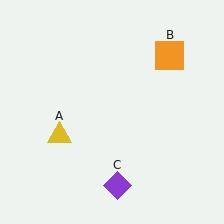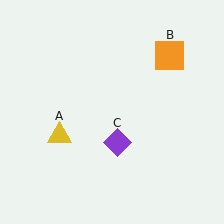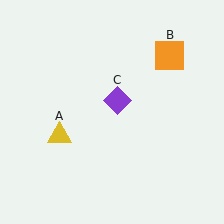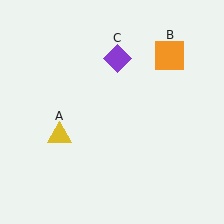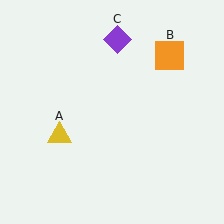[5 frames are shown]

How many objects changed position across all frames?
1 object changed position: purple diamond (object C).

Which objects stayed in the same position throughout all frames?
Yellow triangle (object A) and orange square (object B) remained stationary.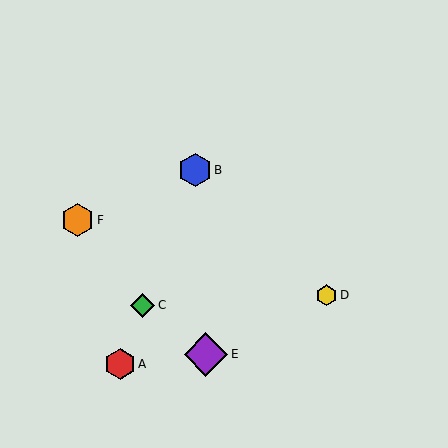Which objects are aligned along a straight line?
Objects A, B, C are aligned along a straight line.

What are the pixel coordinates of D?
Object D is at (326, 295).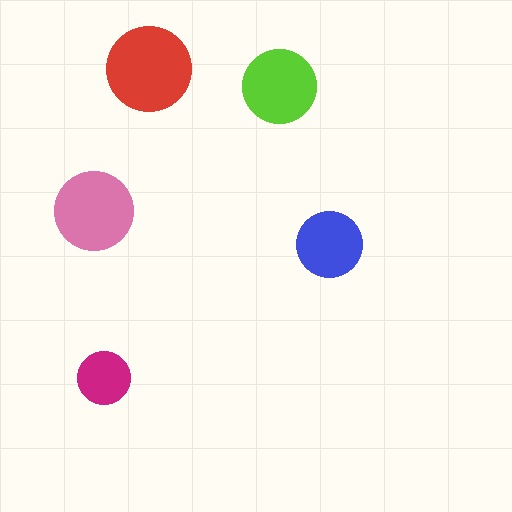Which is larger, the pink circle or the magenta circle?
The pink one.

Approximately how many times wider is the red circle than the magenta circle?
About 1.5 times wider.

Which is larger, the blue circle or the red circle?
The red one.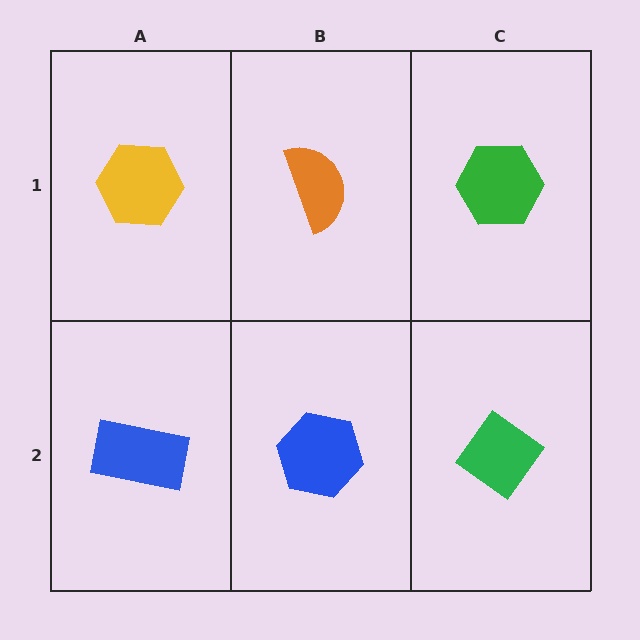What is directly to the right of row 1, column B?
A green hexagon.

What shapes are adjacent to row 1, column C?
A green diamond (row 2, column C), an orange semicircle (row 1, column B).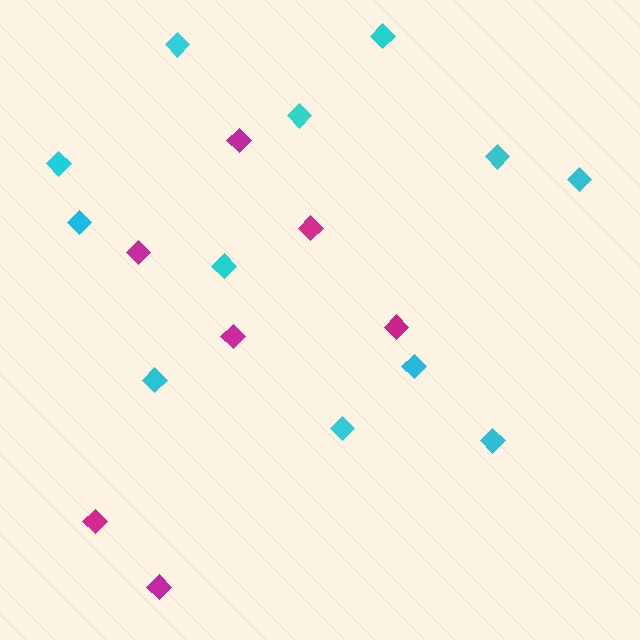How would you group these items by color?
There are 2 groups: one group of magenta diamonds (7) and one group of cyan diamonds (12).